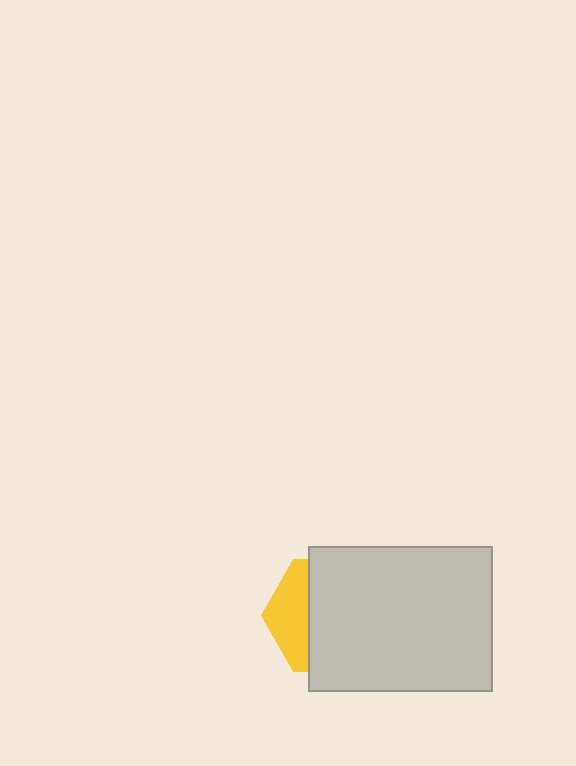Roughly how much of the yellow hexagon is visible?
A small part of it is visible (roughly 31%).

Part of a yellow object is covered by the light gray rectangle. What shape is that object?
It is a hexagon.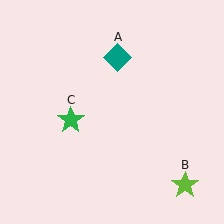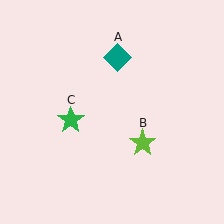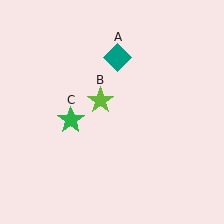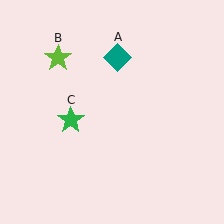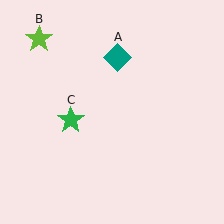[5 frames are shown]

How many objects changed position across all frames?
1 object changed position: lime star (object B).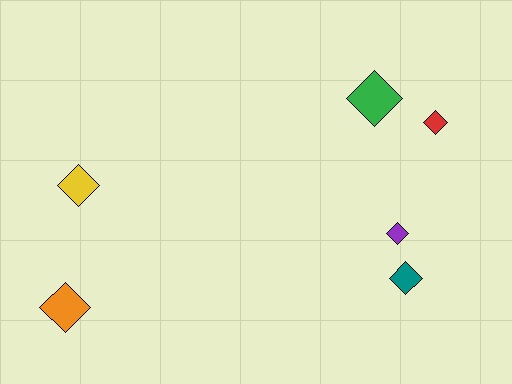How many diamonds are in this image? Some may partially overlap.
There are 6 diamonds.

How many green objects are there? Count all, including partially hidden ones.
There is 1 green object.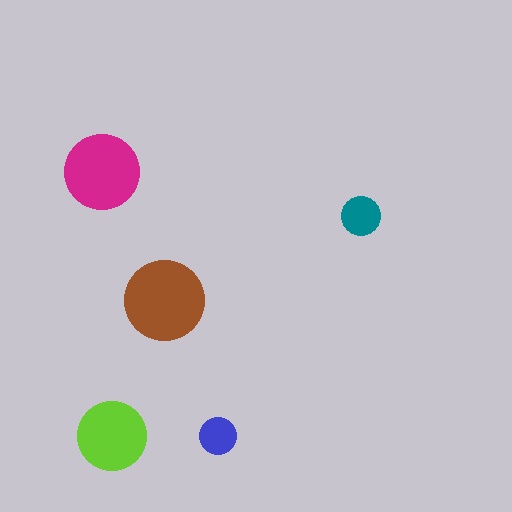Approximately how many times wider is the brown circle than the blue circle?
About 2 times wider.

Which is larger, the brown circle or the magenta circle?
The brown one.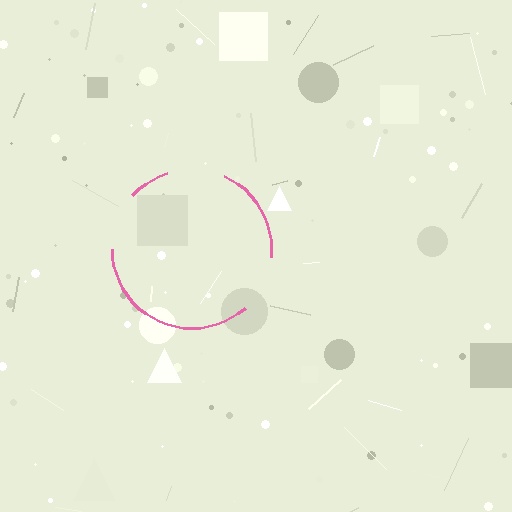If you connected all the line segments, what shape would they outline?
They would outline a circle.